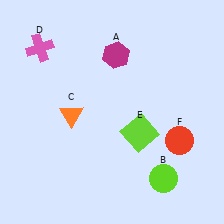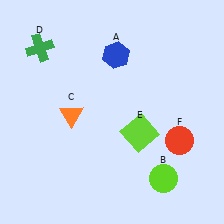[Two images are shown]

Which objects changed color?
A changed from magenta to blue. D changed from pink to green.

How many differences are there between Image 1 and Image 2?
There are 2 differences between the two images.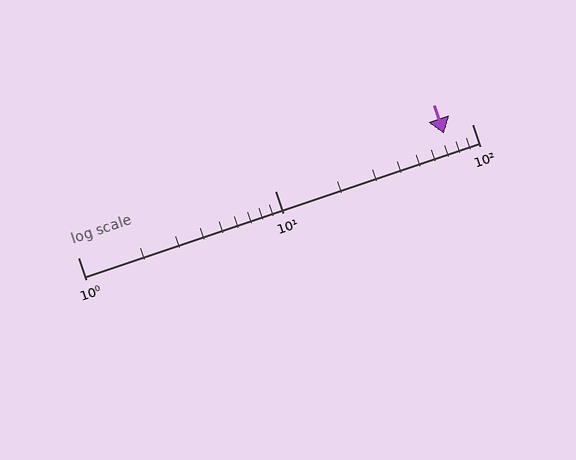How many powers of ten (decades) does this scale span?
The scale spans 2 decades, from 1 to 100.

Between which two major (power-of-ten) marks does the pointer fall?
The pointer is between 10 and 100.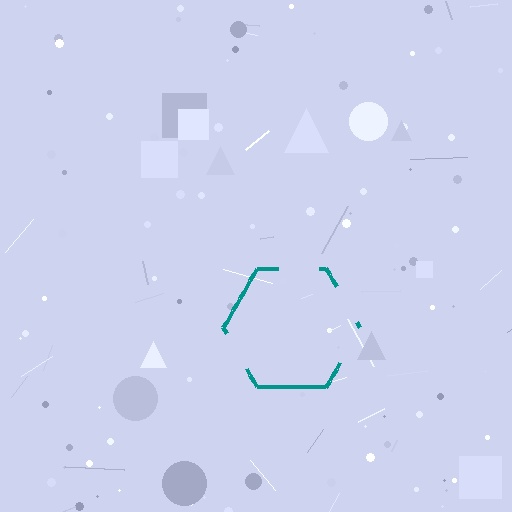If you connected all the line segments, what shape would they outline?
They would outline a hexagon.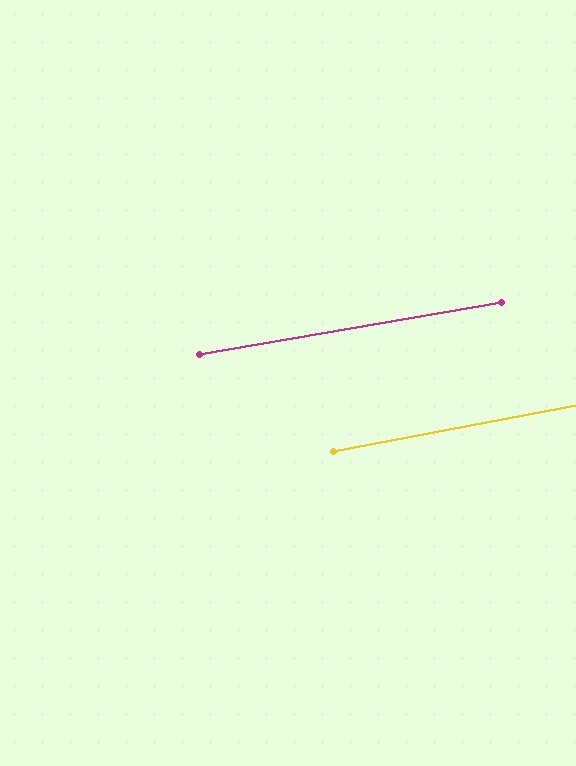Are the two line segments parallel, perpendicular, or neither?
Parallel — their directions differ by only 0.8°.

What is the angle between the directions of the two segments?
Approximately 1 degree.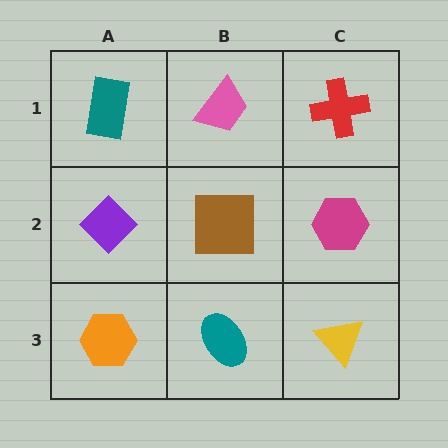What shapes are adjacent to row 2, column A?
A teal rectangle (row 1, column A), an orange hexagon (row 3, column A), a brown square (row 2, column B).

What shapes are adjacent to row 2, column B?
A pink trapezoid (row 1, column B), a teal ellipse (row 3, column B), a purple diamond (row 2, column A), a magenta hexagon (row 2, column C).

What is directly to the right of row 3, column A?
A teal ellipse.